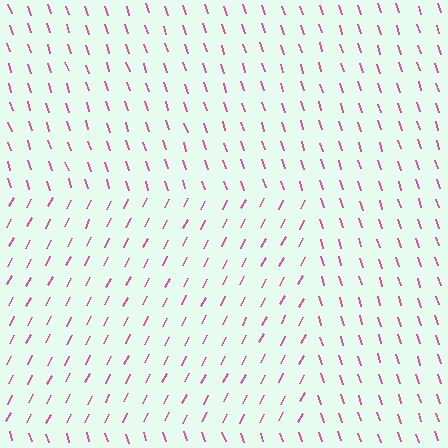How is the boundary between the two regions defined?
The boundary is defined purely by a change in line orientation (approximately 45 degrees difference). All lines are the same color and thickness.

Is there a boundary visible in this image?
Yes, there is a texture boundary formed by a change in line orientation.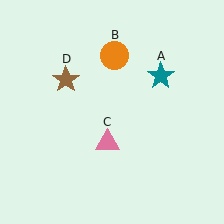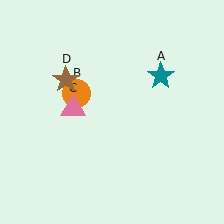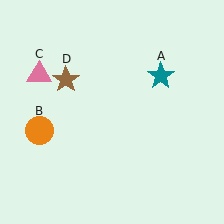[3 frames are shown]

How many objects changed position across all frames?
2 objects changed position: orange circle (object B), pink triangle (object C).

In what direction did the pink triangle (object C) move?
The pink triangle (object C) moved up and to the left.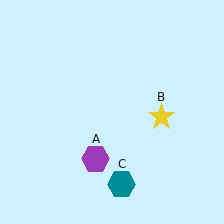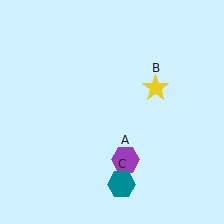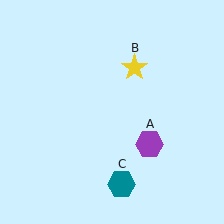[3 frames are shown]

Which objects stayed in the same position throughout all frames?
Teal hexagon (object C) remained stationary.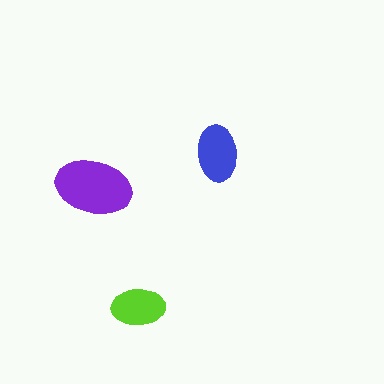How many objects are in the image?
There are 3 objects in the image.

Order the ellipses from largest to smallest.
the purple one, the blue one, the lime one.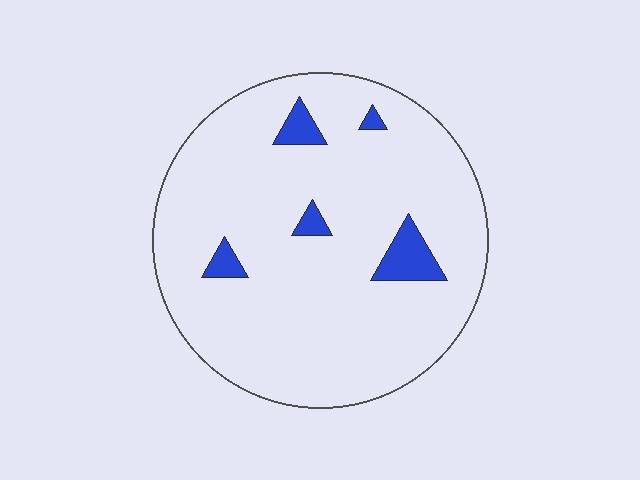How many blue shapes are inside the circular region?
5.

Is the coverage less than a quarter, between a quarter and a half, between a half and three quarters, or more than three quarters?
Less than a quarter.